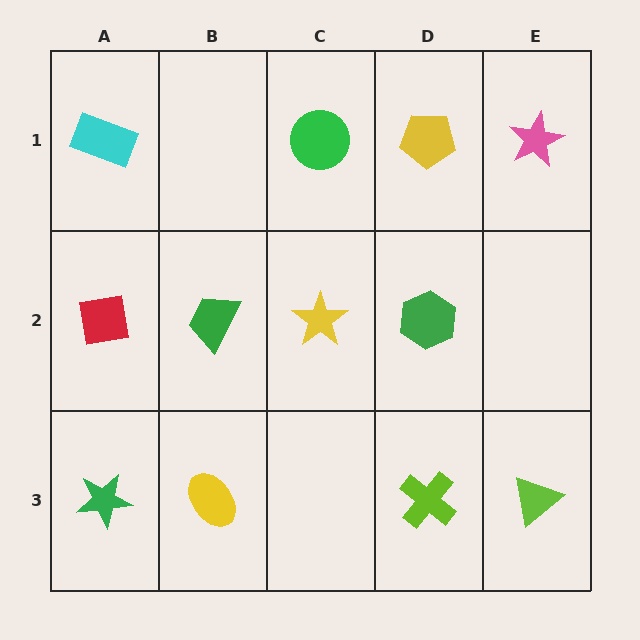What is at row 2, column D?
A green hexagon.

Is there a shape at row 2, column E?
No, that cell is empty.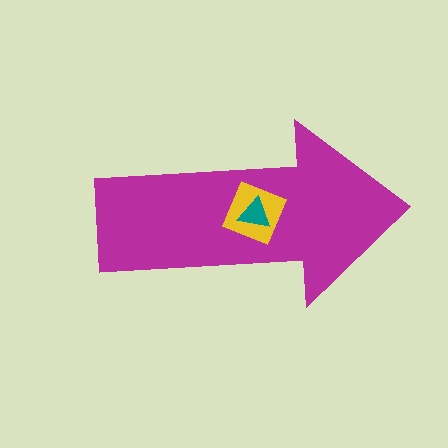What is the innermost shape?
The teal triangle.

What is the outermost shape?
The magenta arrow.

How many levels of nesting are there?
3.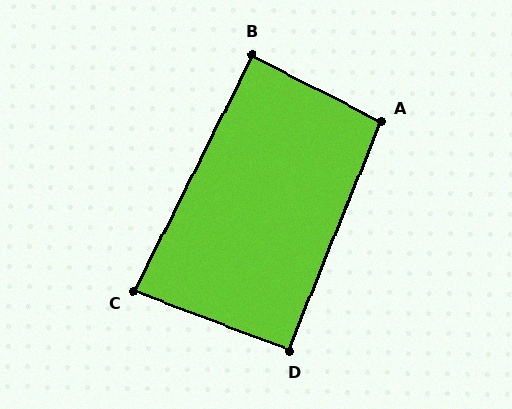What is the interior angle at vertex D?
Approximately 91 degrees (approximately right).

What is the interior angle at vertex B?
Approximately 89 degrees (approximately right).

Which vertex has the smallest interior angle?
C, at approximately 84 degrees.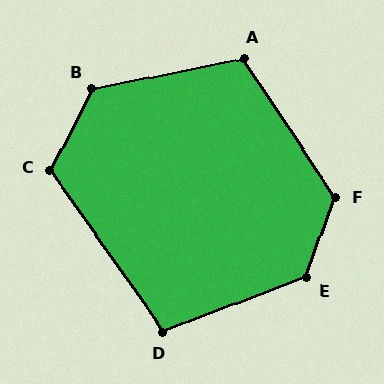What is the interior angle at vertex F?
Approximately 127 degrees (obtuse).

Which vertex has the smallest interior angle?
D, at approximately 104 degrees.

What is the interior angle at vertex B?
Approximately 129 degrees (obtuse).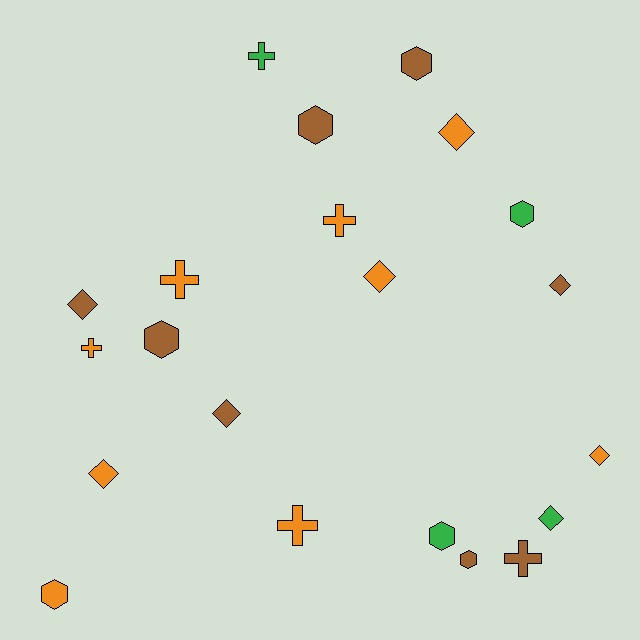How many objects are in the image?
There are 21 objects.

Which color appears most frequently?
Orange, with 9 objects.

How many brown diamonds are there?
There are 3 brown diamonds.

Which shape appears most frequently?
Diamond, with 8 objects.